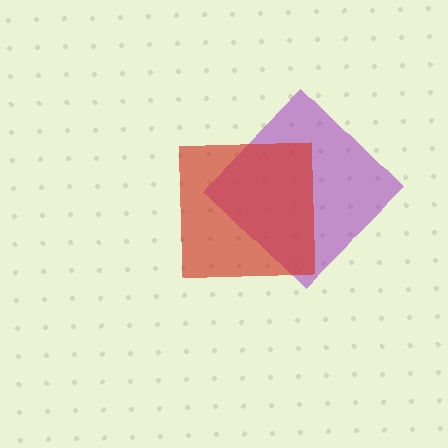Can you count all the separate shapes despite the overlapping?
Yes, there are 2 separate shapes.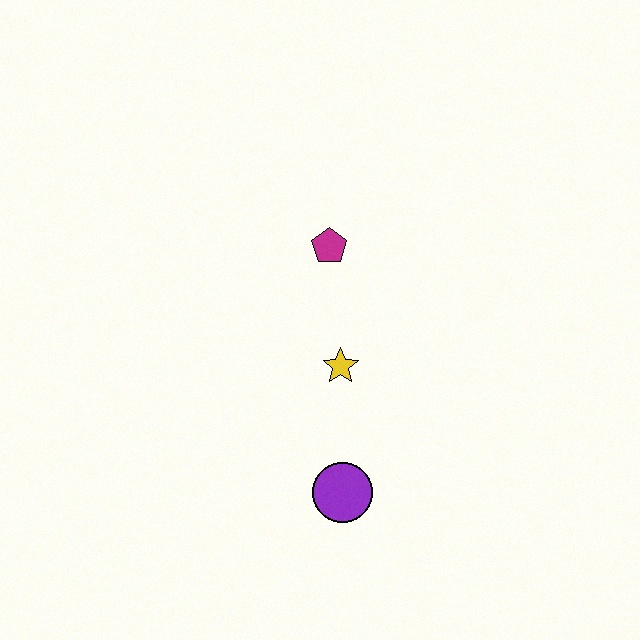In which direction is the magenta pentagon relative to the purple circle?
The magenta pentagon is above the purple circle.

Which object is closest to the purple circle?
The yellow star is closest to the purple circle.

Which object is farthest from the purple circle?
The magenta pentagon is farthest from the purple circle.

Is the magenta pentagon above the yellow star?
Yes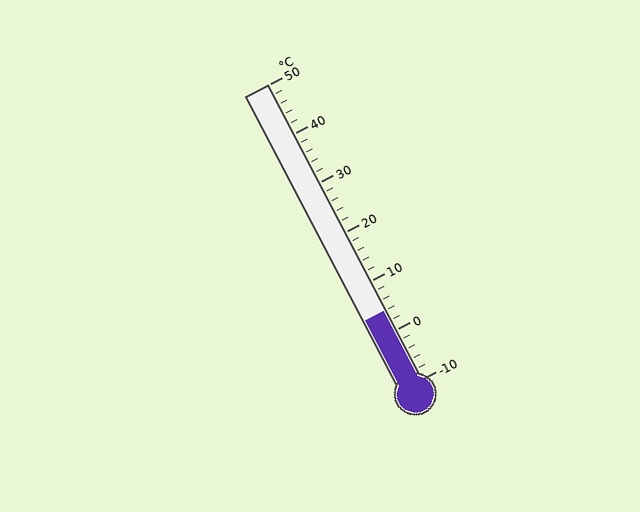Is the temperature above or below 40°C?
The temperature is below 40°C.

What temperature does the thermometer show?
The thermometer shows approximately 4°C.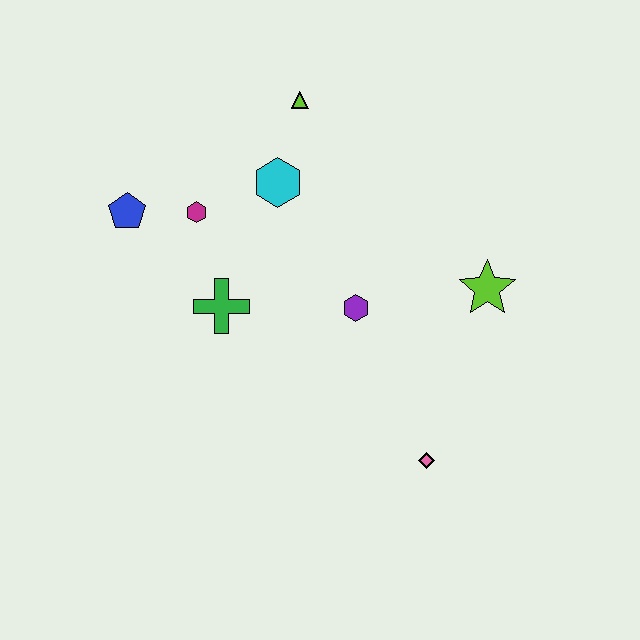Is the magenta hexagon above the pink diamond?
Yes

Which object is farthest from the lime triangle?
The pink diamond is farthest from the lime triangle.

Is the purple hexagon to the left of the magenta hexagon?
No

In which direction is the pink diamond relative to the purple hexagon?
The pink diamond is below the purple hexagon.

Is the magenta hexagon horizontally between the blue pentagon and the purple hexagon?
Yes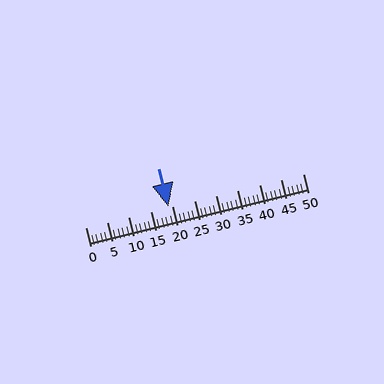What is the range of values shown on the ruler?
The ruler shows values from 0 to 50.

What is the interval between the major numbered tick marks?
The major tick marks are spaced 5 units apart.